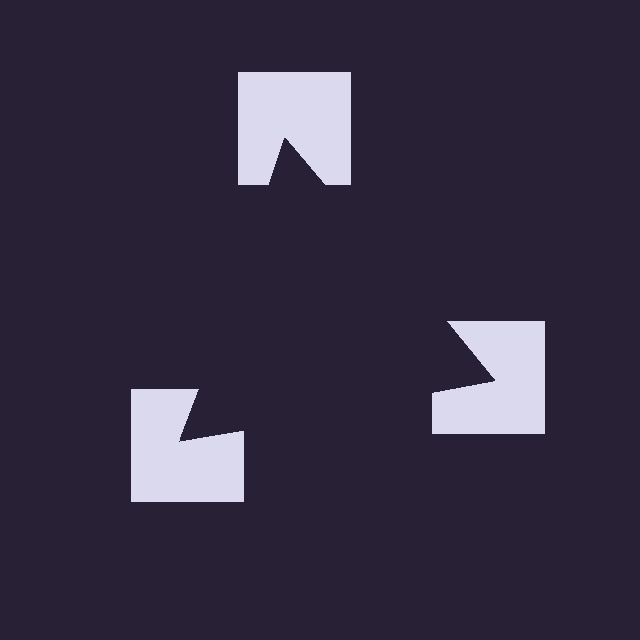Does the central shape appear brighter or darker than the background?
It typically appears slightly darker than the background, even though no actual brightness change is drawn.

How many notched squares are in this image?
There are 3 — one at each vertex of the illusory triangle.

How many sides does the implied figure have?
3 sides.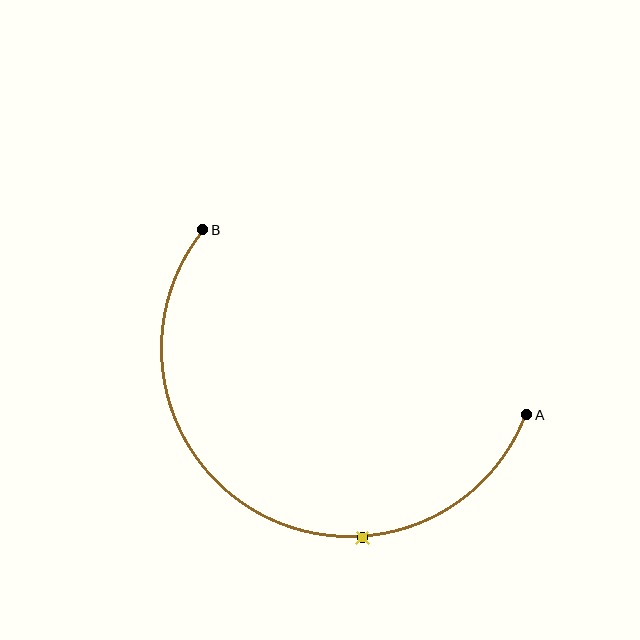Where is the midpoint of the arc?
The arc midpoint is the point on the curve farthest from the straight line joining A and B. It sits below that line.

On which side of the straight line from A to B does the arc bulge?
The arc bulges below the straight line connecting A and B.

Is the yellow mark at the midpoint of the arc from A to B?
No. The yellow mark lies on the arc but is closer to endpoint A. The arc midpoint would be at the point on the curve equidistant along the arc from both A and B.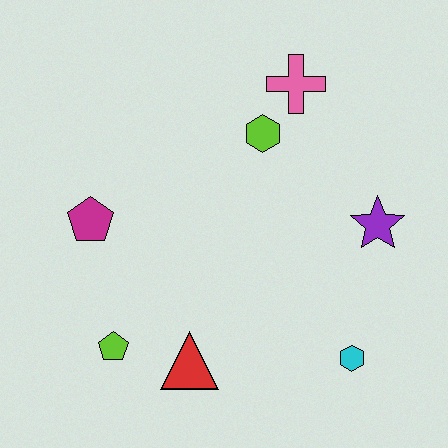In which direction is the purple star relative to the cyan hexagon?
The purple star is above the cyan hexagon.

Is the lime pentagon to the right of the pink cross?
No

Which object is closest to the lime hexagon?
The pink cross is closest to the lime hexagon.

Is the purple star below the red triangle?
No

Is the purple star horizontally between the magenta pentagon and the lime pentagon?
No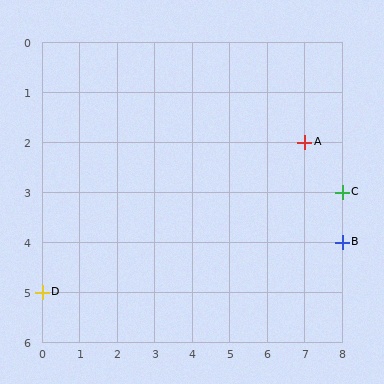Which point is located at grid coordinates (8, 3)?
Point C is at (8, 3).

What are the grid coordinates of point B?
Point B is at grid coordinates (8, 4).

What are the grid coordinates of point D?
Point D is at grid coordinates (0, 5).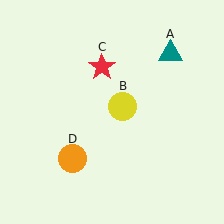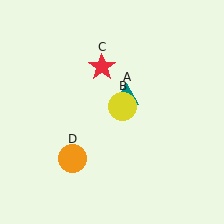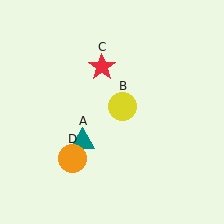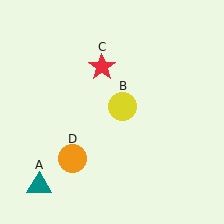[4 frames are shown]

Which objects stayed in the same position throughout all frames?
Yellow circle (object B) and red star (object C) and orange circle (object D) remained stationary.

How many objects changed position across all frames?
1 object changed position: teal triangle (object A).